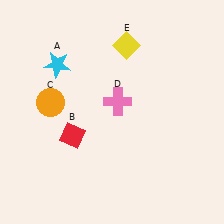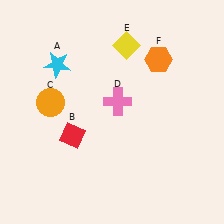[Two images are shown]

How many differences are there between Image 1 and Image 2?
There is 1 difference between the two images.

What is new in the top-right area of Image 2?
An orange hexagon (F) was added in the top-right area of Image 2.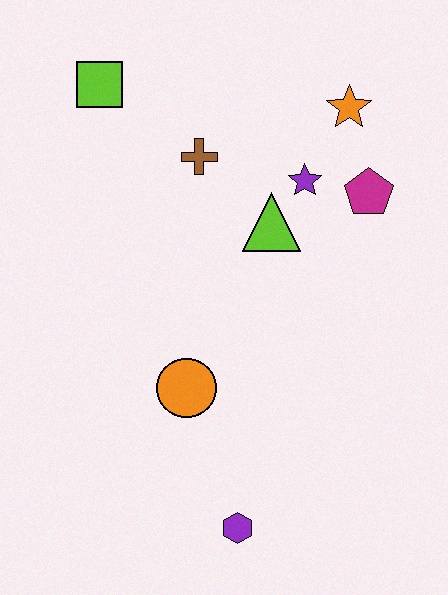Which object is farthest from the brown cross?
The purple hexagon is farthest from the brown cross.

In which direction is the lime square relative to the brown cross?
The lime square is to the left of the brown cross.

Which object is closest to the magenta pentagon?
The purple star is closest to the magenta pentagon.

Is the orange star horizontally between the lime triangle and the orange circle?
No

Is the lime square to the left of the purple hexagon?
Yes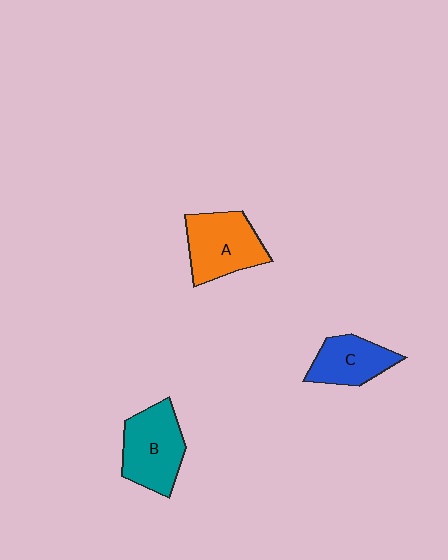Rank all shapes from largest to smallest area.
From largest to smallest: B (teal), A (orange), C (blue).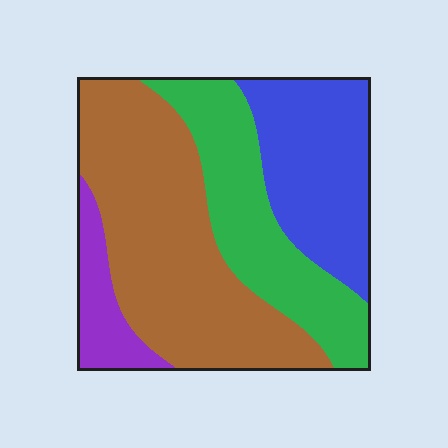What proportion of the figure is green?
Green covers 25% of the figure.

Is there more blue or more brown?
Brown.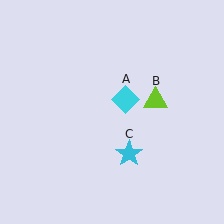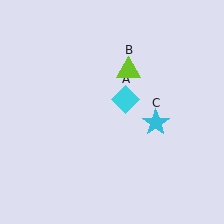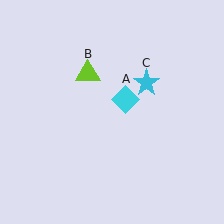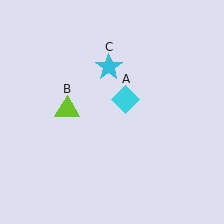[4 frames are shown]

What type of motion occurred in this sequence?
The lime triangle (object B), cyan star (object C) rotated counterclockwise around the center of the scene.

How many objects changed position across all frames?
2 objects changed position: lime triangle (object B), cyan star (object C).